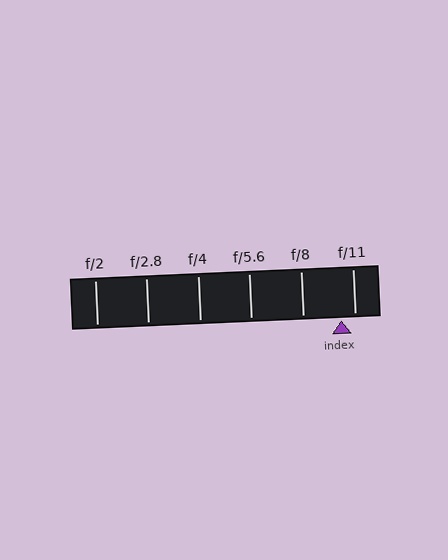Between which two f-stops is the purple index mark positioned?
The index mark is between f/8 and f/11.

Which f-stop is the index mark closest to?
The index mark is closest to f/11.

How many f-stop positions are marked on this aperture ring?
There are 6 f-stop positions marked.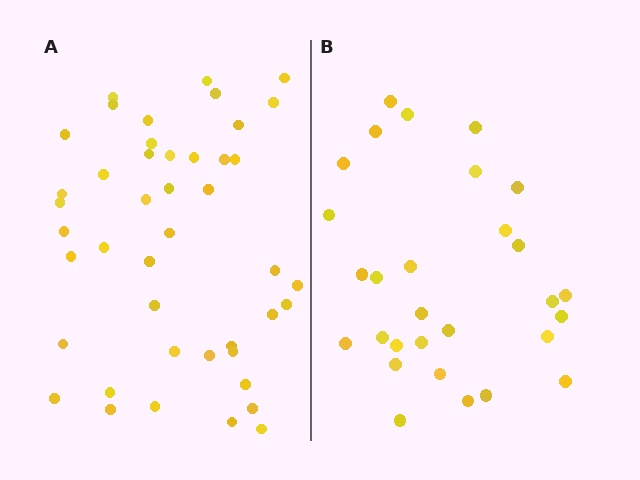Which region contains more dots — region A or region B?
Region A (the left region) has more dots.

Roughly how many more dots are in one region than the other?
Region A has approximately 15 more dots than region B.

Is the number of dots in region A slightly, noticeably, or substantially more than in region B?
Region A has substantially more. The ratio is roughly 1.5 to 1.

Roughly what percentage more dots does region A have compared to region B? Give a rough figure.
About 50% more.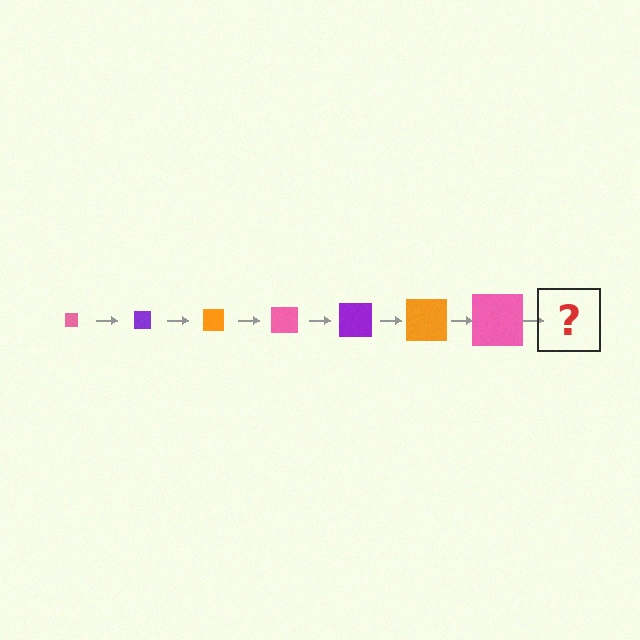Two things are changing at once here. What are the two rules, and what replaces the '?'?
The two rules are that the square grows larger each step and the color cycles through pink, purple, and orange. The '?' should be a purple square, larger than the previous one.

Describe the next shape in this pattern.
It should be a purple square, larger than the previous one.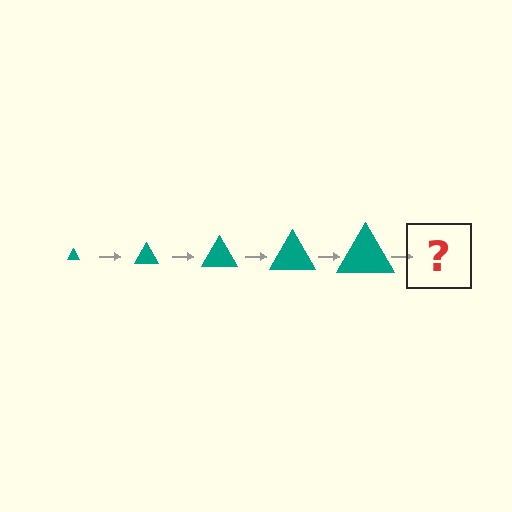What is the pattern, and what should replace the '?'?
The pattern is that the triangle gets progressively larger each step. The '?' should be a teal triangle, larger than the previous one.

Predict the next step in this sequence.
The next step is a teal triangle, larger than the previous one.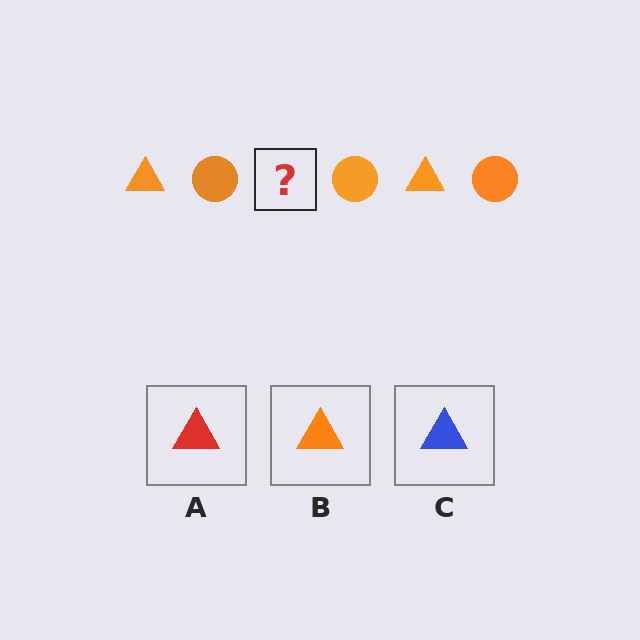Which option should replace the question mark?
Option B.